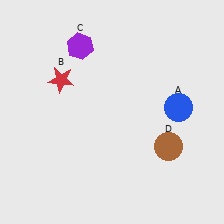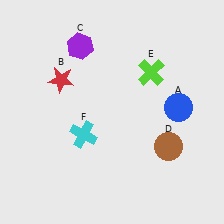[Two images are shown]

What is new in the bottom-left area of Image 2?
A cyan cross (F) was added in the bottom-left area of Image 2.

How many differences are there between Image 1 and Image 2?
There are 2 differences between the two images.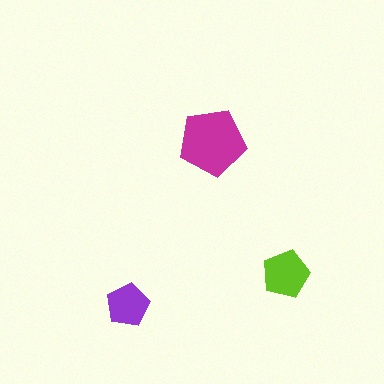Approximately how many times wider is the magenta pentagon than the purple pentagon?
About 1.5 times wider.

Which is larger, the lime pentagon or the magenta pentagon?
The magenta one.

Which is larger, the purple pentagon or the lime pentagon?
The lime one.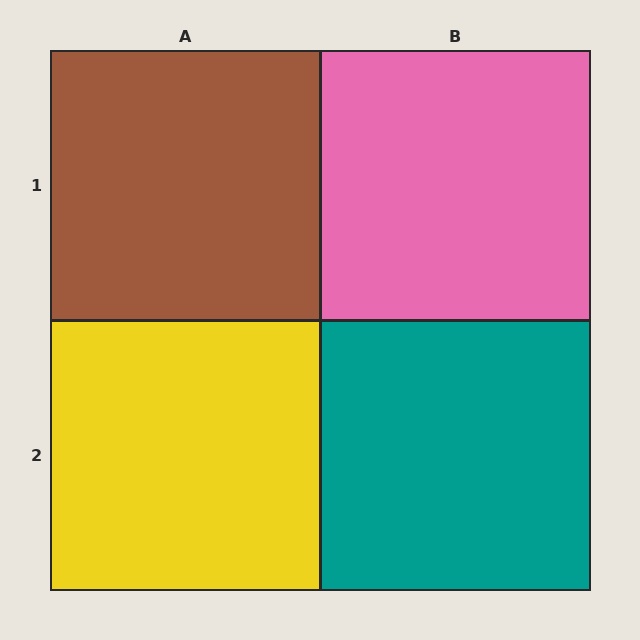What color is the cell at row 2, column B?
Teal.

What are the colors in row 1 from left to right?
Brown, pink.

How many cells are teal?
1 cell is teal.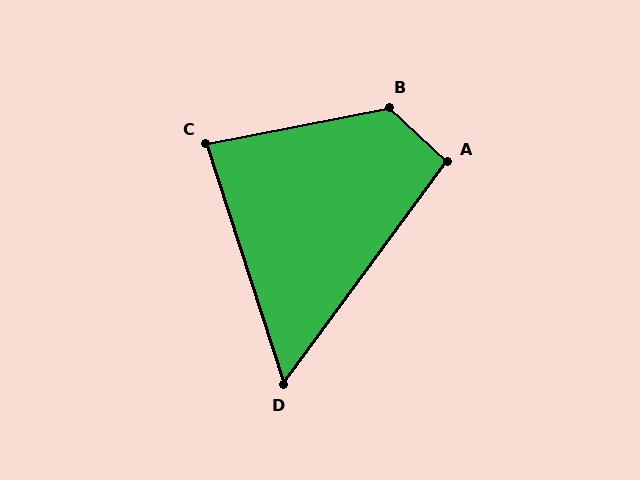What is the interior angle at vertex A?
Approximately 97 degrees (obtuse).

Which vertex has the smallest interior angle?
D, at approximately 54 degrees.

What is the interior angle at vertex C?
Approximately 83 degrees (acute).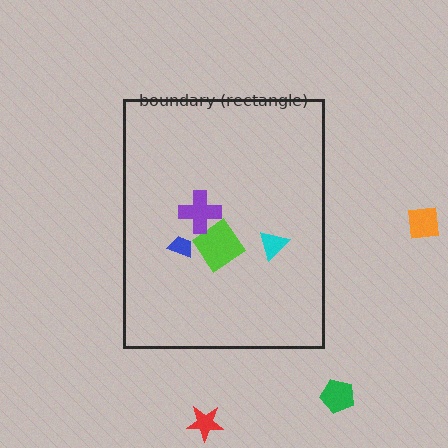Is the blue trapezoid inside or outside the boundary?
Inside.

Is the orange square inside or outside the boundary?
Outside.